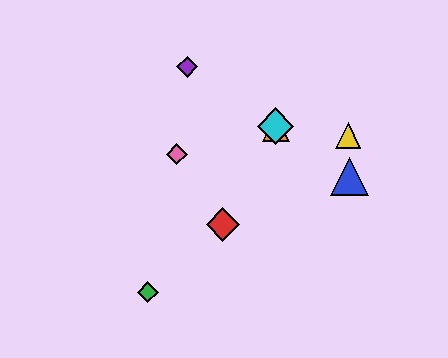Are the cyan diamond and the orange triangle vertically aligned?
Yes, both are at x≈276.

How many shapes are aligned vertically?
2 shapes (the orange triangle, the cyan diamond) are aligned vertically.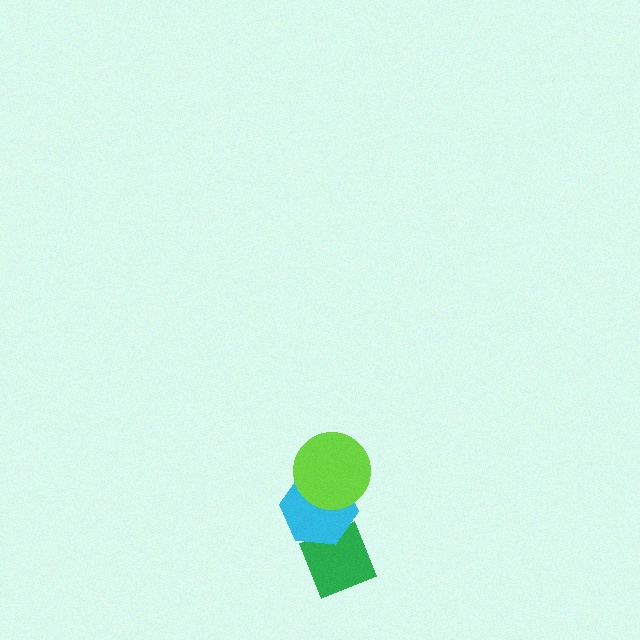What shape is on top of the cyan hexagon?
The lime circle is on top of the cyan hexagon.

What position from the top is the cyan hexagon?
The cyan hexagon is 2nd from the top.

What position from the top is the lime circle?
The lime circle is 1st from the top.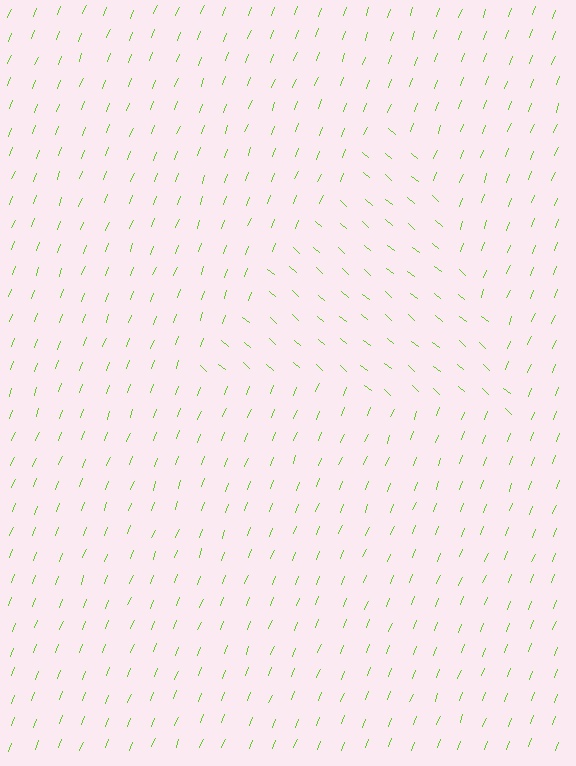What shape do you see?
I see a triangle.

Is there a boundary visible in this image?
Yes, there is a texture boundary formed by a change in line orientation.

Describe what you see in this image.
The image is filled with small lime line segments. A triangle region in the image has lines oriented differently from the surrounding lines, creating a visible texture boundary.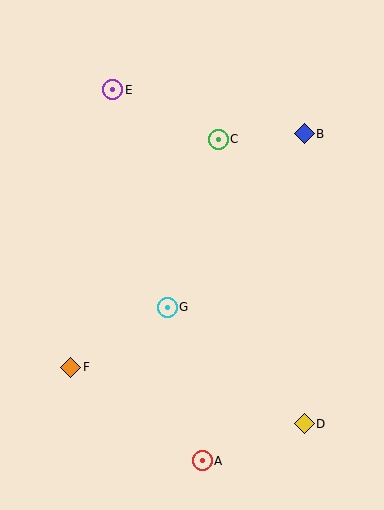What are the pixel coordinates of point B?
Point B is at (304, 134).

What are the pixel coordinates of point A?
Point A is at (202, 461).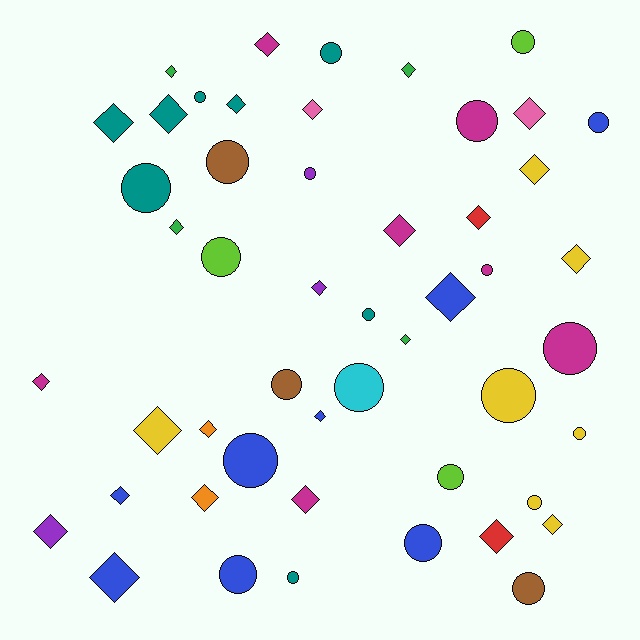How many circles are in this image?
There are 23 circles.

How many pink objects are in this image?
There are 2 pink objects.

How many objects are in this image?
There are 50 objects.